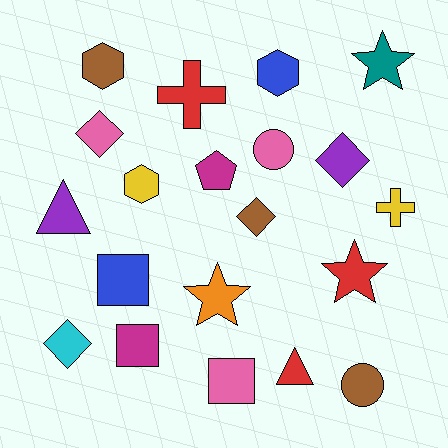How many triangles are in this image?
There are 2 triangles.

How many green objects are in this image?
There are no green objects.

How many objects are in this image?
There are 20 objects.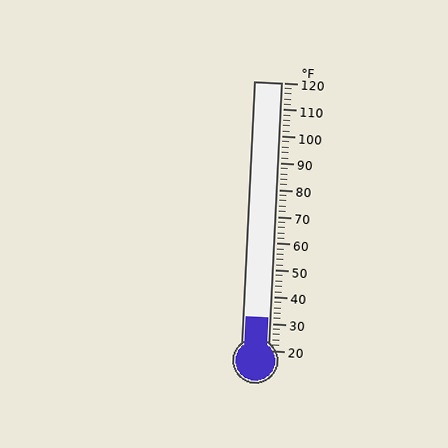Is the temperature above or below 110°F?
The temperature is below 110°F.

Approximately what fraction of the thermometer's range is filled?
The thermometer is filled to approximately 10% of its range.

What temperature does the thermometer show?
The thermometer shows approximately 32°F.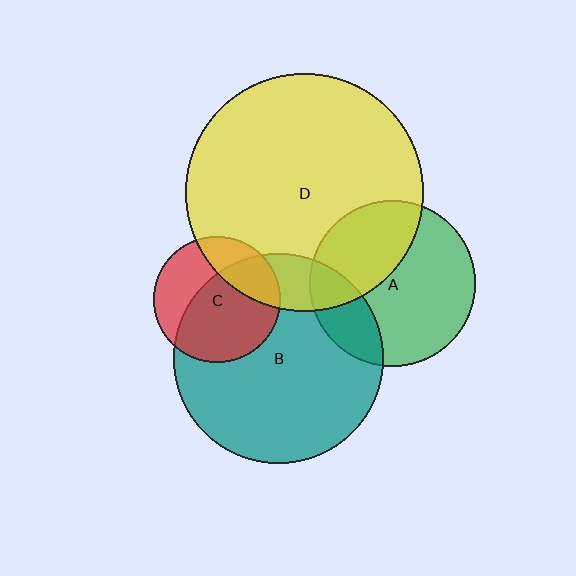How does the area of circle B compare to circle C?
Approximately 2.8 times.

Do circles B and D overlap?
Yes.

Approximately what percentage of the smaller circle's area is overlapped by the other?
Approximately 15%.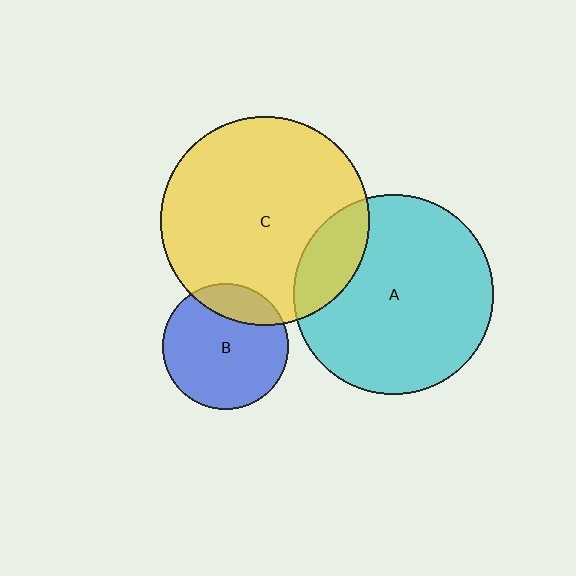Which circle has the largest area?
Circle C (yellow).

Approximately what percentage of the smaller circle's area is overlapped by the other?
Approximately 20%.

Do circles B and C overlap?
Yes.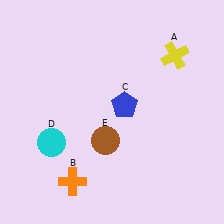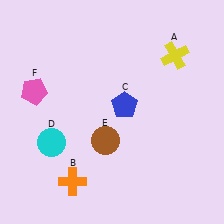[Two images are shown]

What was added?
A pink pentagon (F) was added in Image 2.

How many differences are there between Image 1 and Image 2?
There is 1 difference between the two images.